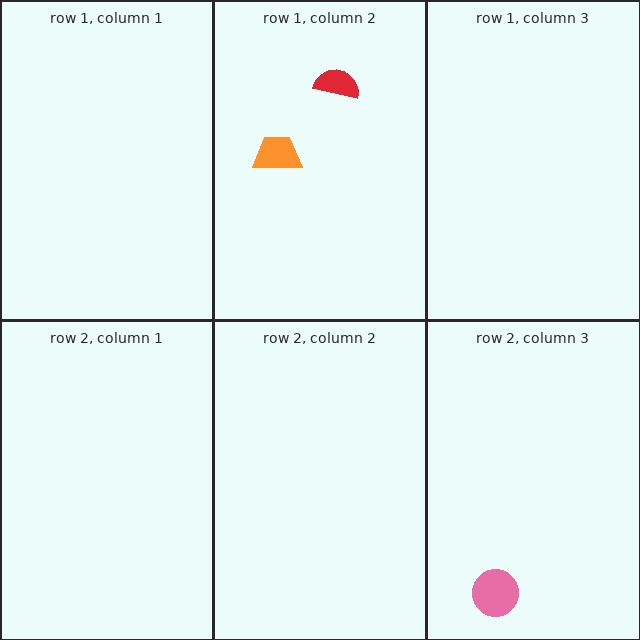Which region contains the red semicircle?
The row 1, column 2 region.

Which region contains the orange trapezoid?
The row 1, column 2 region.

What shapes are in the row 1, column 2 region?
The red semicircle, the orange trapezoid.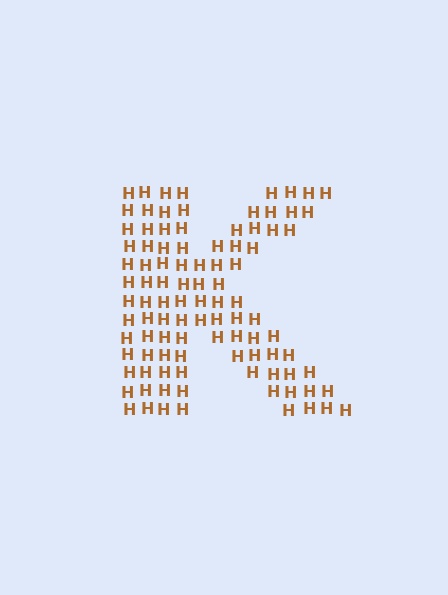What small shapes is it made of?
It is made of small letter H's.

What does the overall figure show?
The overall figure shows the letter K.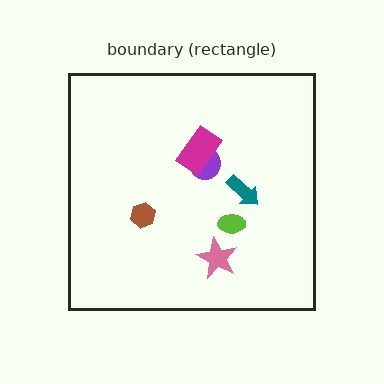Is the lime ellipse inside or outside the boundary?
Inside.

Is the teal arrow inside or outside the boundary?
Inside.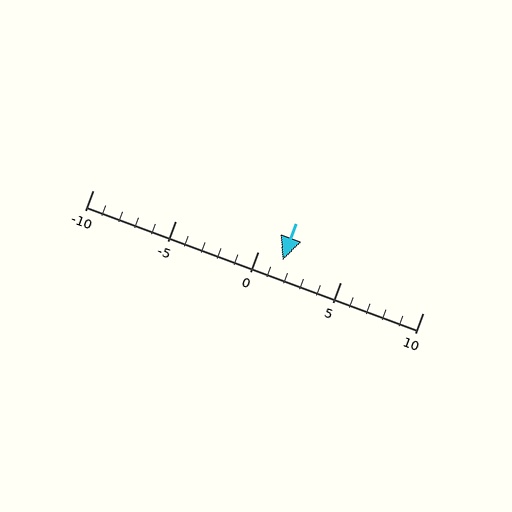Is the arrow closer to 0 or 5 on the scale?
The arrow is closer to 0.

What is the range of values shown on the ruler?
The ruler shows values from -10 to 10.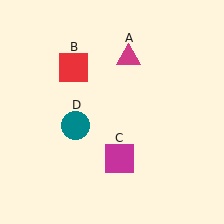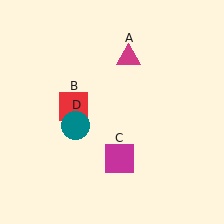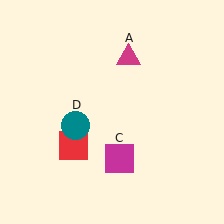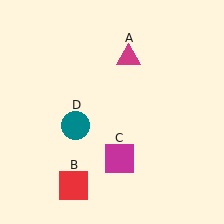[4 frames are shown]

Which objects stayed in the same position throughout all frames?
Magenta triangle (object A) and magenta square (object C) and teal circle (object D) remained stationary.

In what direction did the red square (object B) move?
The red square (object B) moved down.